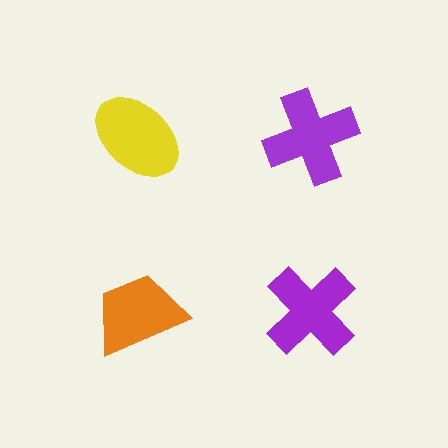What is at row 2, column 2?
A purple cross.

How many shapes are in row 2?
2 shapes.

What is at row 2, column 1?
An orange trapezoid.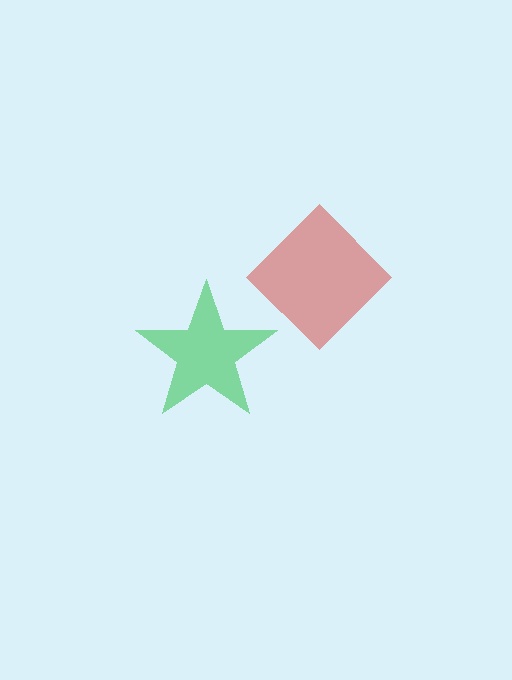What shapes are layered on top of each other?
The layered shapes are: a red diamond, a green star.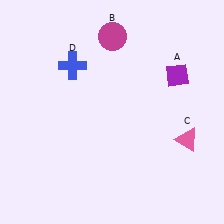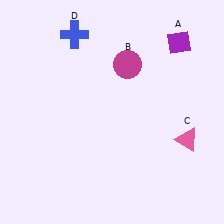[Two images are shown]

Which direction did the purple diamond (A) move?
The purple diamond (A) moved up.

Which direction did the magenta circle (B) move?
The magenta circle (B) moved down.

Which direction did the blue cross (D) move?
The blue cross (D) moved up.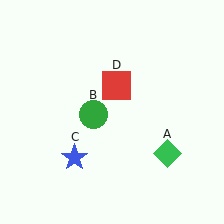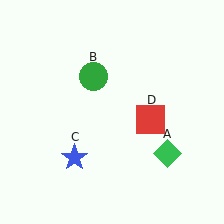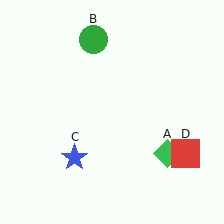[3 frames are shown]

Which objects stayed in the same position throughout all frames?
Green diamond (object A) and blue star (object C) remained stationary.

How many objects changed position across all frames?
2 objects changed position: green circle (object B), red square (object D).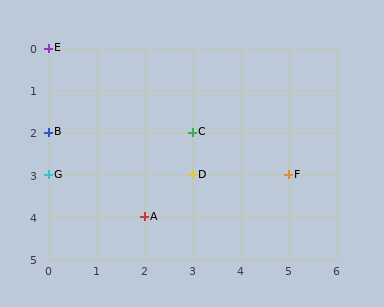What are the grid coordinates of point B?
Point B is at grid coordinates (0, 2).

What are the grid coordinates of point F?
Point F is at grid coordinates (5, 3).